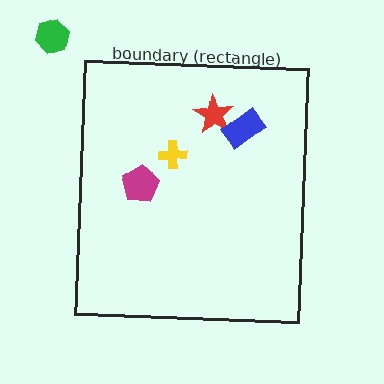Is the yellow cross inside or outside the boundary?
Inside.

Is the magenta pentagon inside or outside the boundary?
Inside.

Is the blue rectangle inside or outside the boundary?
Inside.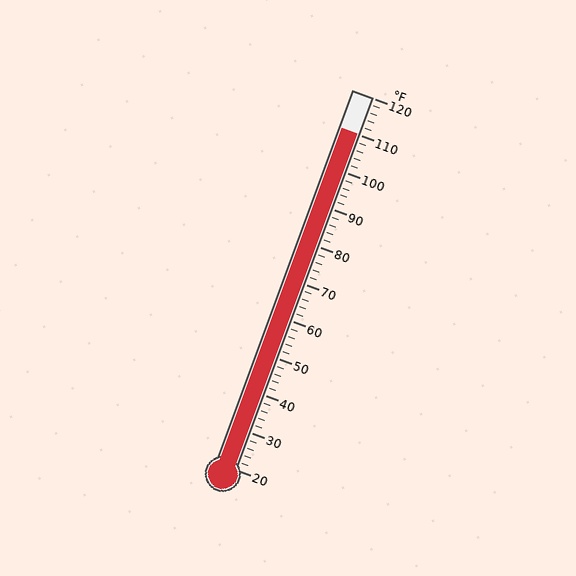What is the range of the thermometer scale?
The thermometer scale ranges from 20°F to 120°F.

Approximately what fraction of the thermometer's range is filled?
The thermometer is filled to approximately 90% of its range.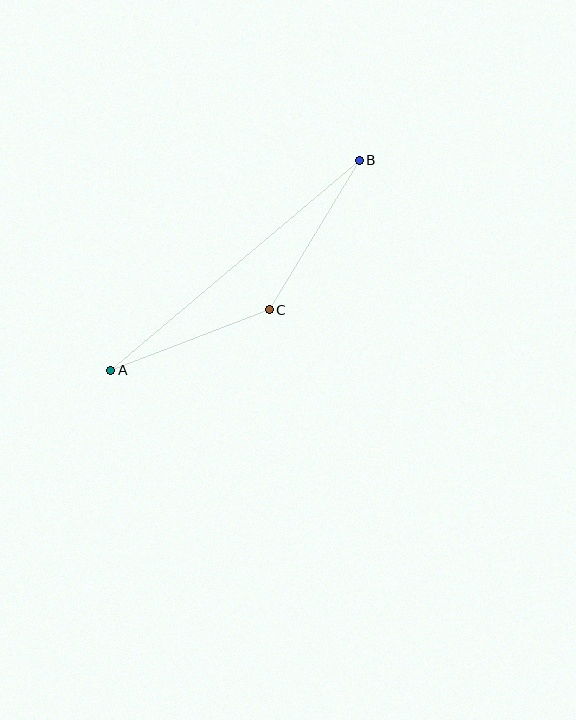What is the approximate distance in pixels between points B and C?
The distance between B and C is approximately 175 pixels.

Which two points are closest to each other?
Points A and C are closest to each other.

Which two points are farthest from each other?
Points A and B are farthest from each other.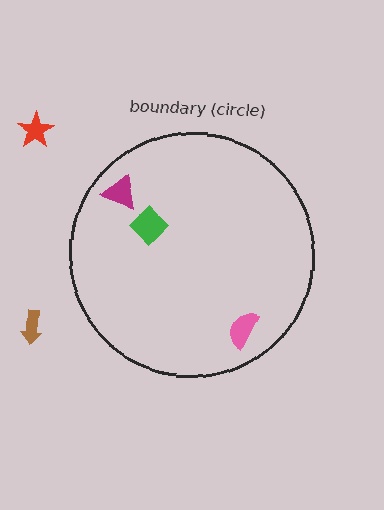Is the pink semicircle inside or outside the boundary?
Inside.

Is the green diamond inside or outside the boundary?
Inside.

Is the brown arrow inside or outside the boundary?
Outside.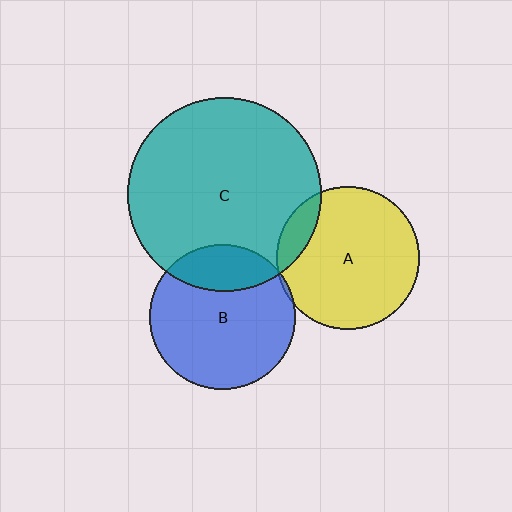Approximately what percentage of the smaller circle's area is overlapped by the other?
Approximately 25%.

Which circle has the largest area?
Circle C (teal).